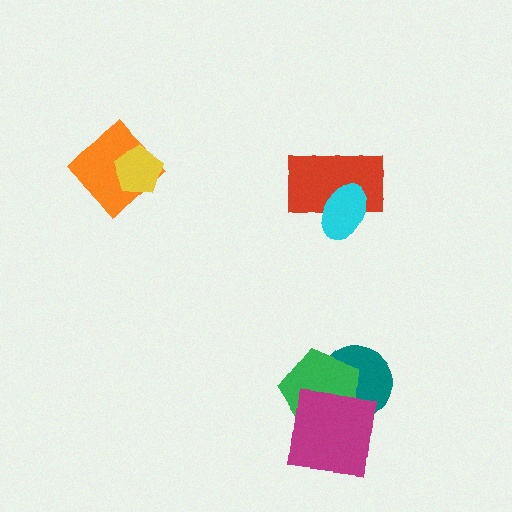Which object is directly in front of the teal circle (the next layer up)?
The green pentagon is directly in front of the teal circle.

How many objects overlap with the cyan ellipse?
1 object overlaps with the cyan ellipse.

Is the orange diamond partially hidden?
Yes, it is partially covered by another shape.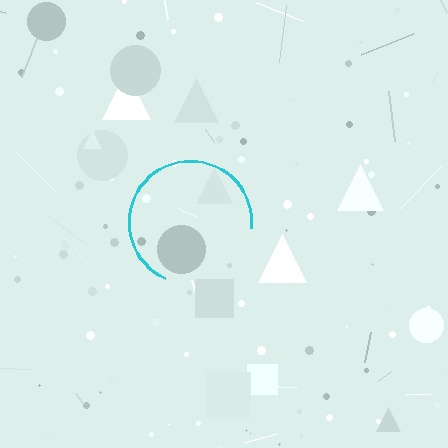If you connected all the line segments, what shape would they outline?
They would outline a circle.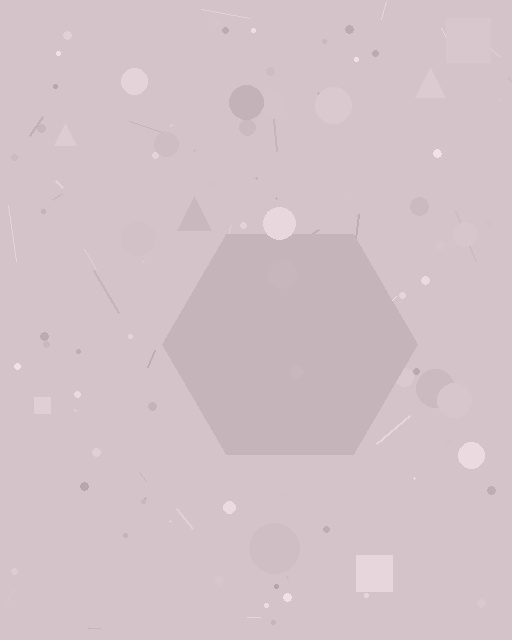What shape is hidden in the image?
A hexagon is hidden in the image.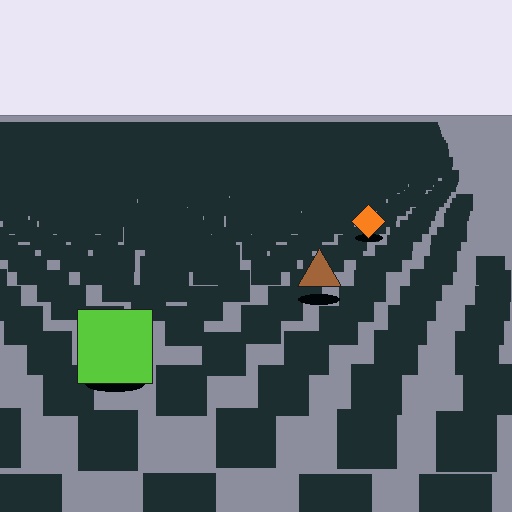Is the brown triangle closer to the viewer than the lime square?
No. The lime square is closer — you can tell from the texture gradient: the ground texture is coarser near it.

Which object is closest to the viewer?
The lime square is closest. The texture marks near it are larger and more spread out.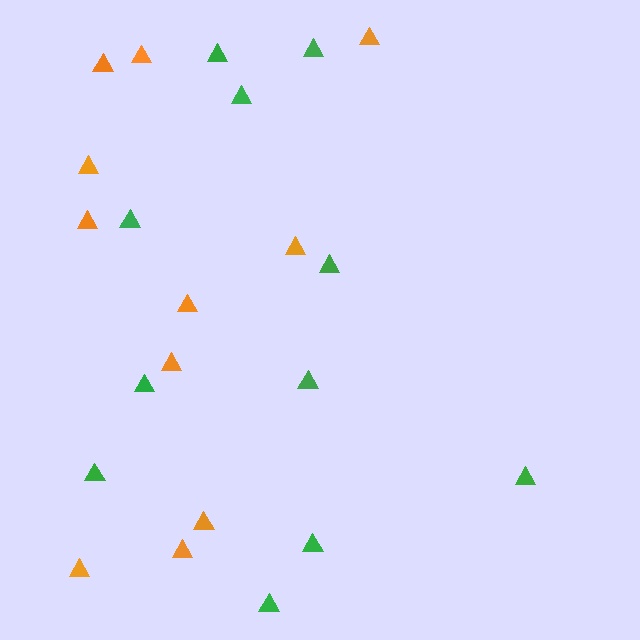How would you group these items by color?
There are 2 groups: one group of orange triangles (11) and one group of green triangles (11).